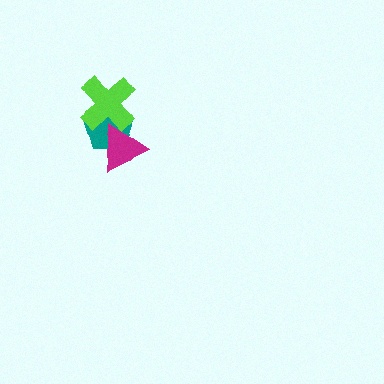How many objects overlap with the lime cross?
2 objects overlap with the lime cross.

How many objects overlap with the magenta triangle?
2 objects overlap with the magenta triangle.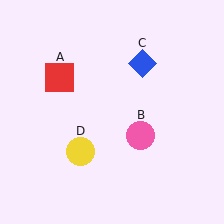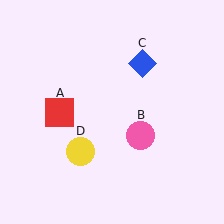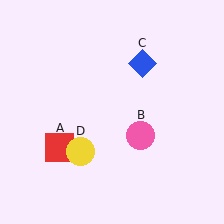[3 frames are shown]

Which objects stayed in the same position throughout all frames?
Pink circle (object B) and blue diamond (object C) and yellow circle (object D) remained stationary.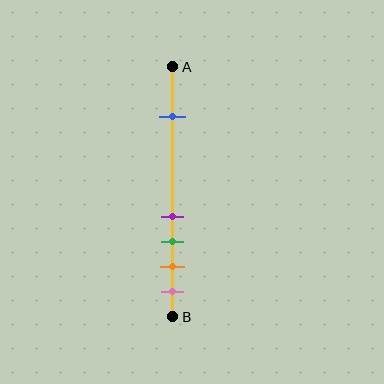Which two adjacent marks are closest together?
The purple and green marks are the closest adjacent pair.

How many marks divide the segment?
There are 5 marks dividing the segment.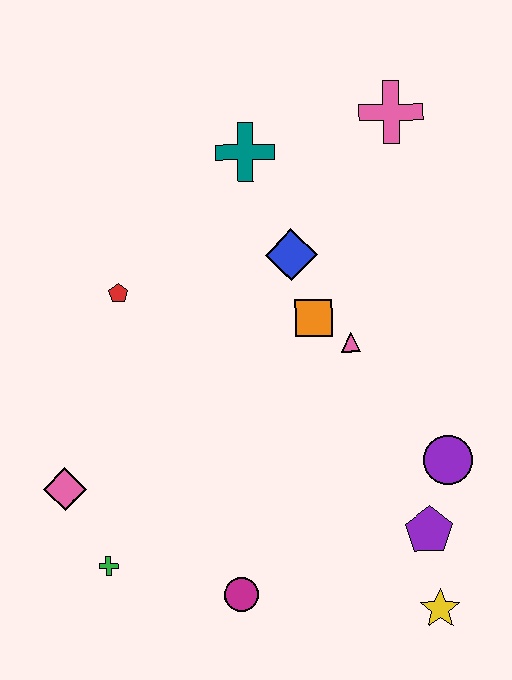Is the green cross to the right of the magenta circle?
No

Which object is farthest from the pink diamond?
The pink cross is farthest from the pink diamond.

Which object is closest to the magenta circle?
The green cross is closest to the magenta circle.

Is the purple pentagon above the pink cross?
No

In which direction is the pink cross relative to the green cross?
The pink cross is above the green cross.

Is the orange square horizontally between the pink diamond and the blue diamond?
No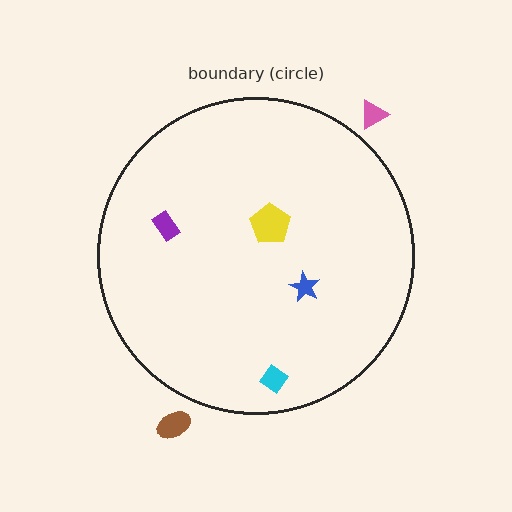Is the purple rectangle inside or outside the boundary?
Inside.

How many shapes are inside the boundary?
4 inside, 2 outside.